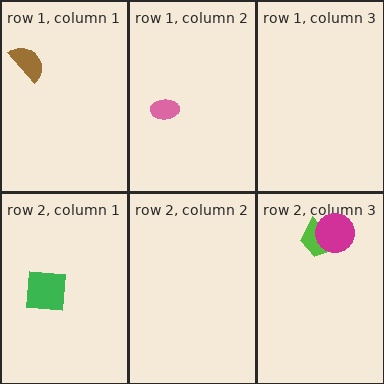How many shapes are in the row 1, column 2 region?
1.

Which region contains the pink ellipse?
The row 1, column 2 region.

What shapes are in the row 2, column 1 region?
The green square.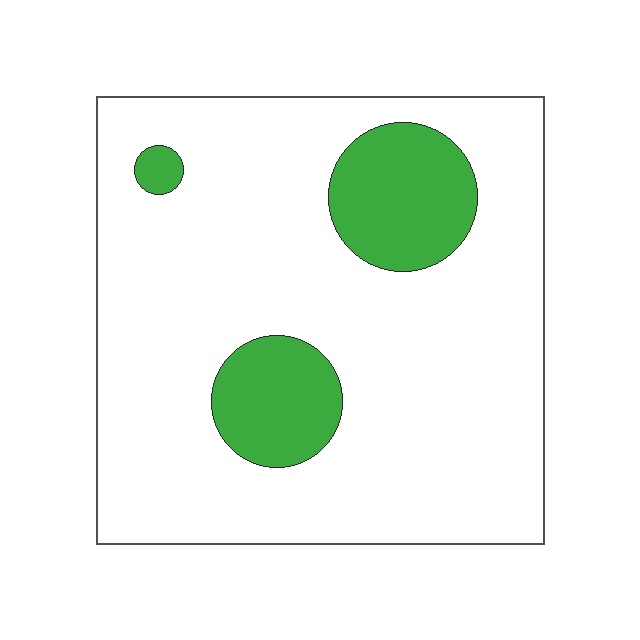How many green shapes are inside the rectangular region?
3.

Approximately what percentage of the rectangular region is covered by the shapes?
Approximately 15%.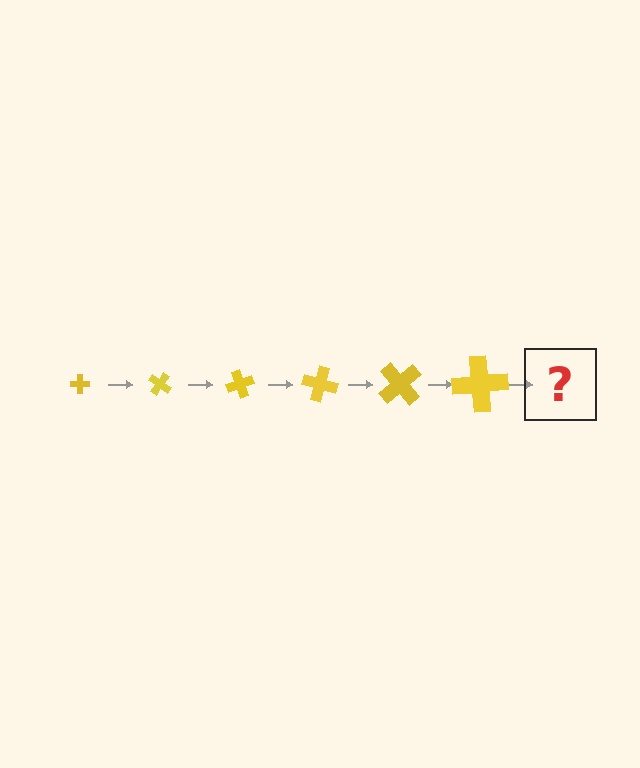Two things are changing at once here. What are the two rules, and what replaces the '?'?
The two rules are that the cross grows larger each step and it rotates 35 degrees each step. The '?' should be a cross, larger than the previous one and rotated 210 degrees from the start.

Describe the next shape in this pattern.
It should be a cross, larger than the previous one and rotated 210 degrees from the start.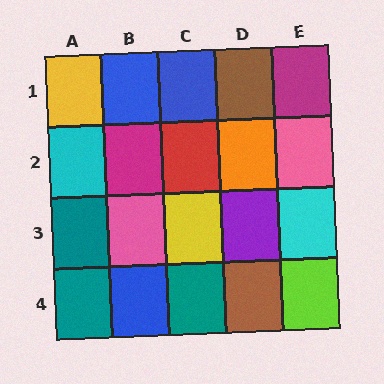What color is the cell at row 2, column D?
Orange.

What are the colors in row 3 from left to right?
Teal, pink, yellow, purple, cyan.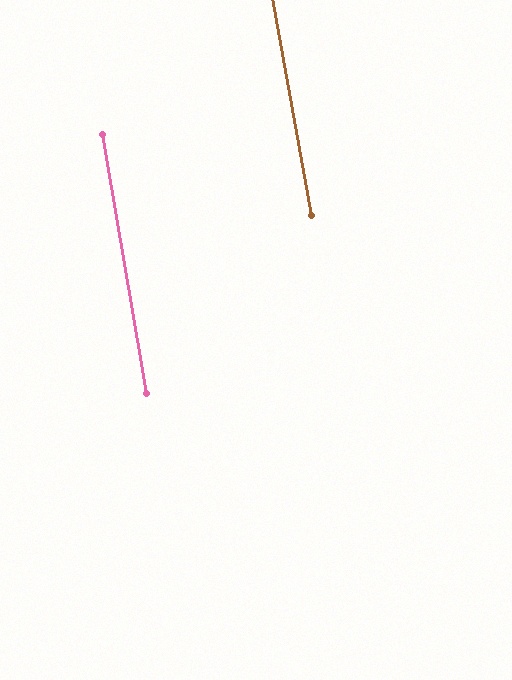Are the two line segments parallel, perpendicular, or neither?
Parallel — their directions differ by only 0.4°.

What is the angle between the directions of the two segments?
Approximately 0 degrees.